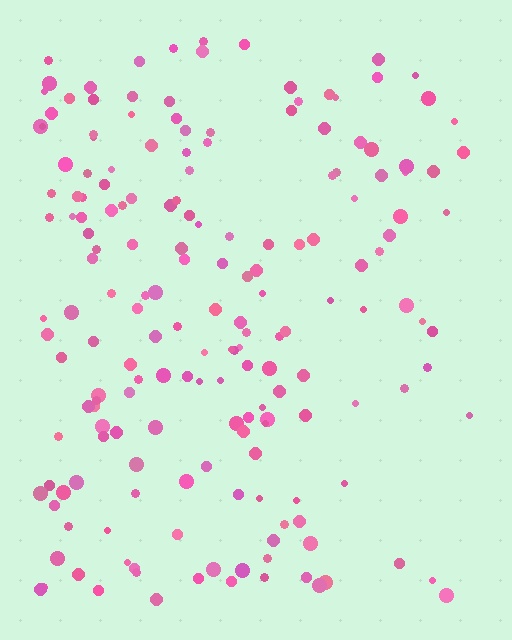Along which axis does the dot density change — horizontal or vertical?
Horizontal.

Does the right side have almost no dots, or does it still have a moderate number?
Still a moderate number, just noticeably fewer than the left.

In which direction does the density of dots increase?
From right to left, with the left side densest.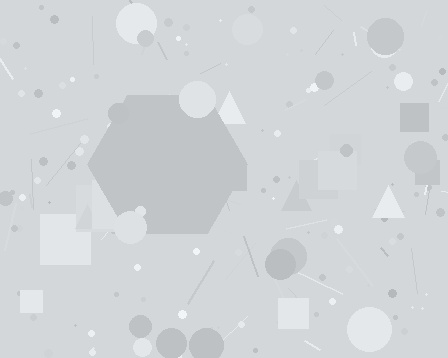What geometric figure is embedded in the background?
A hexagon is embedded in the background.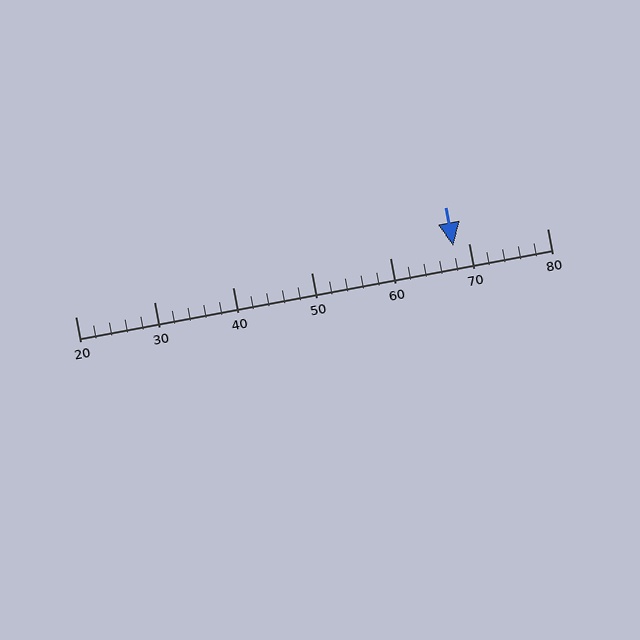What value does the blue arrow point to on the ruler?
The blue arrow points to approximately 68.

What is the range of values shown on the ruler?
The ruler shows values from 20 to 80.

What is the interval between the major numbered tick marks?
The major tick marks are spaced 10 units apart.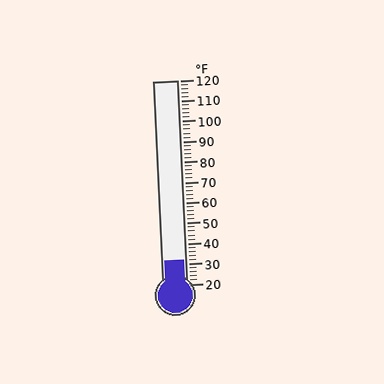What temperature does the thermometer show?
The thermometer shows approximately 32°F.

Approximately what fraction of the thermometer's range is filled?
The thermometer is filled to approximately 10% of its range.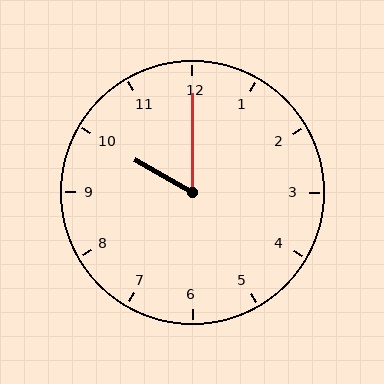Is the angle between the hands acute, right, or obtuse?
It is acute.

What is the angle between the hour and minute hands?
Approximately 60 degrees.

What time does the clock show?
10:00.